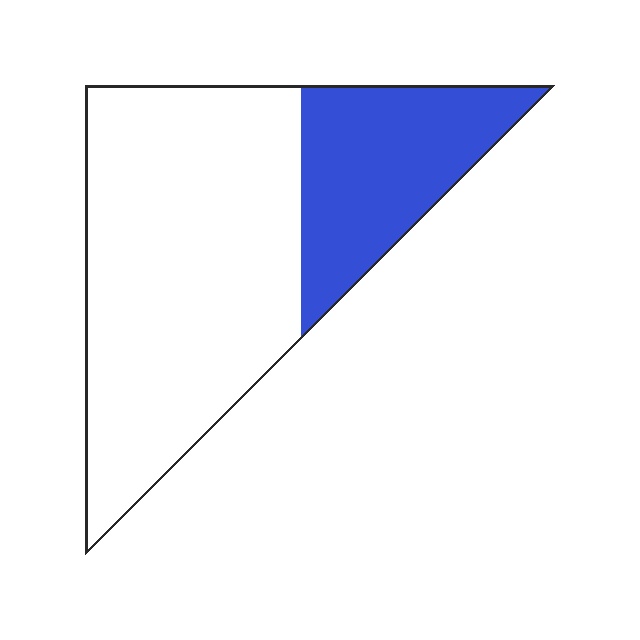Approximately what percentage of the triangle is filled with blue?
Approximately 30%.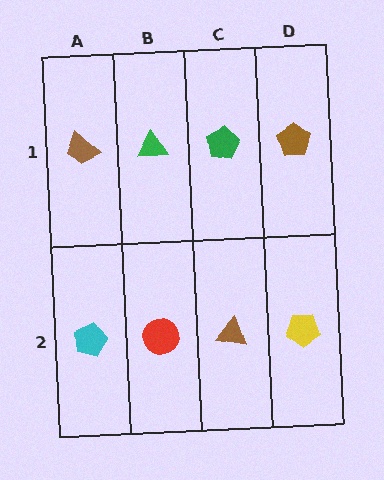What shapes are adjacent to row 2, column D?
A brown pentagon (row 1, column D), a brown triangle (row 2, column C).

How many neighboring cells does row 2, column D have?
2.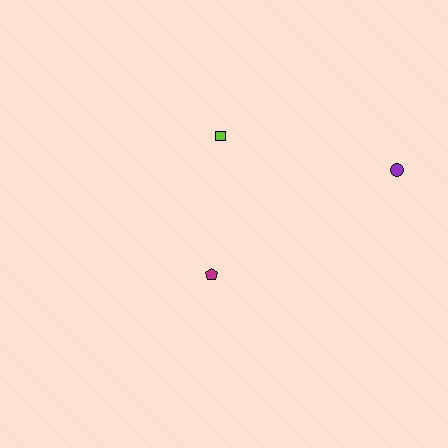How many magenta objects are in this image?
There is 1 magenta object.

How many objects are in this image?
There are 3 objects.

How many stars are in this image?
There are no stars.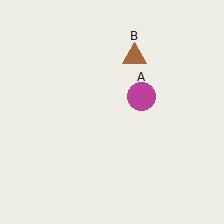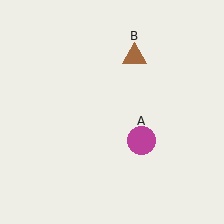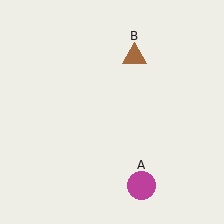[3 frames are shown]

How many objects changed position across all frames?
1 object changed position: magenta circle (object A).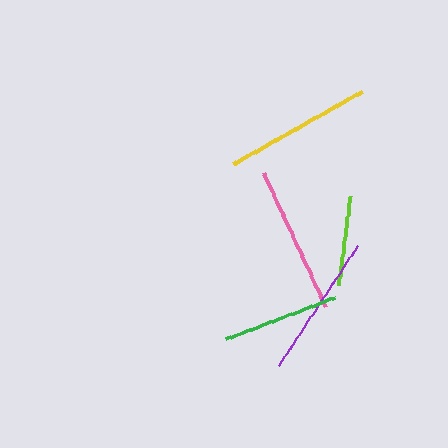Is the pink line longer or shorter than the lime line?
The pink line is longer than the lime line.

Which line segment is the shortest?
The lime line is the shortest at approximately 89 pixels.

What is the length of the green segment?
The green segment is approximately 117 pixels long.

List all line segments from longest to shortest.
From longest to shortest: pink, yellow, purple, green, lime.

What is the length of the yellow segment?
The yellow segment is approximately 148 pixels long.